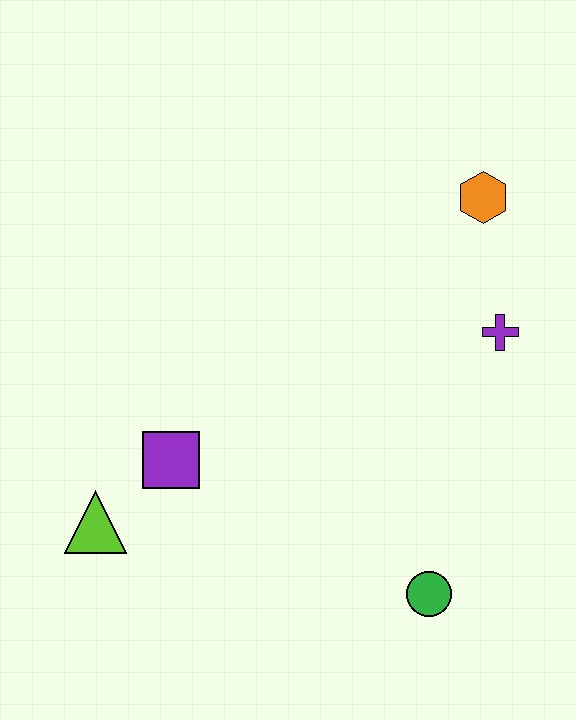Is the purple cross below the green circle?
No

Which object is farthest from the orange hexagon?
The lime triangle is farthest from the orange hexagon.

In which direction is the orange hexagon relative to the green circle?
The orange hexagon is above the green circle.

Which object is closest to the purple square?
The lime triangle is closest to the purple square.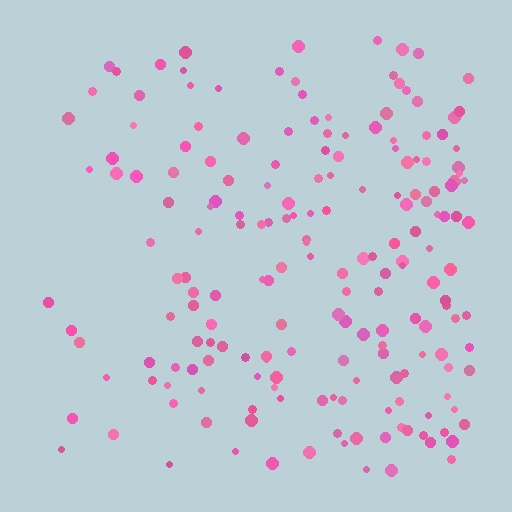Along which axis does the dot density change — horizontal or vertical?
Horizontal.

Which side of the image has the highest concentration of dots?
The right.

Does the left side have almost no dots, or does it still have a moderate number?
Still a moderate number, just noticeably fewer than the right.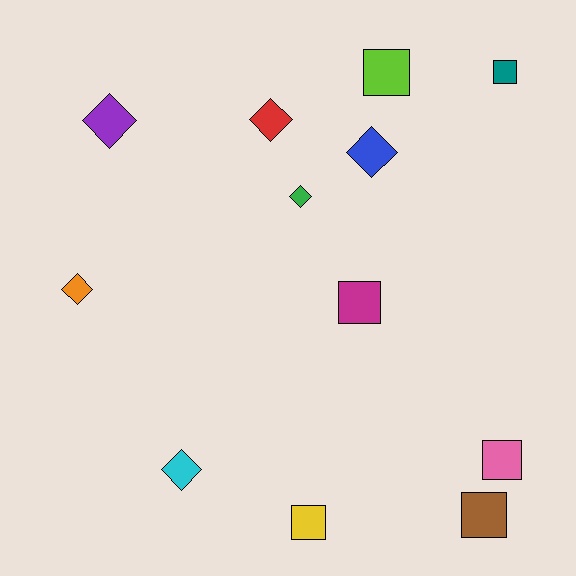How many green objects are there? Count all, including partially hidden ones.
There is 1 green object.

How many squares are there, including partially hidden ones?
There are 6 squares.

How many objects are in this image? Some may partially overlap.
There are 12 objects.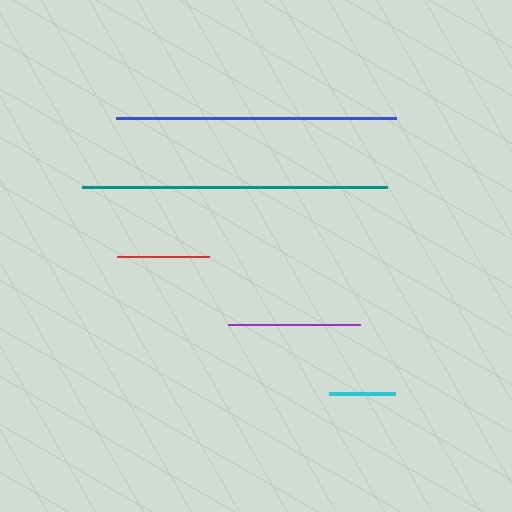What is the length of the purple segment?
The purple segment is approximately 132 pixels long.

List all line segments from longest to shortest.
From longest to shortest: teal, blue, purple, red, cyan.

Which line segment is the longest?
The teal line is the longest at approximately 305 pixels.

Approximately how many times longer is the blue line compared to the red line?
The blue line is approximately 3.0 times the length of the red line.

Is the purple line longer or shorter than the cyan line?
The purple line is longer than the cyan line.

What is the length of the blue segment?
The blue segment is approximately 280 pixels long.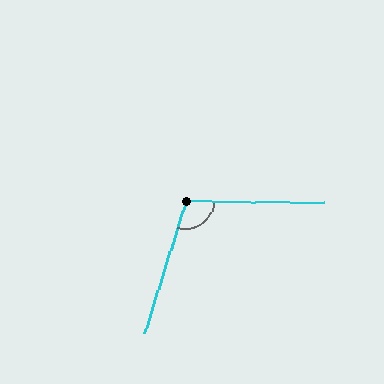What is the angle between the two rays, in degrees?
Approximately 107 degrees.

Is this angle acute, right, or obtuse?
It is obtuse.